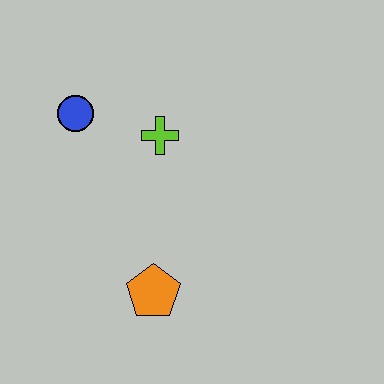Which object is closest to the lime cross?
The blue circle is closest to the lime cross.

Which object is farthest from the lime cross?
The orange pentagon is farthest from the lime cross.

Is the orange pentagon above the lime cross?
No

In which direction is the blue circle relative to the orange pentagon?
The blue circle is above the orange pentagon.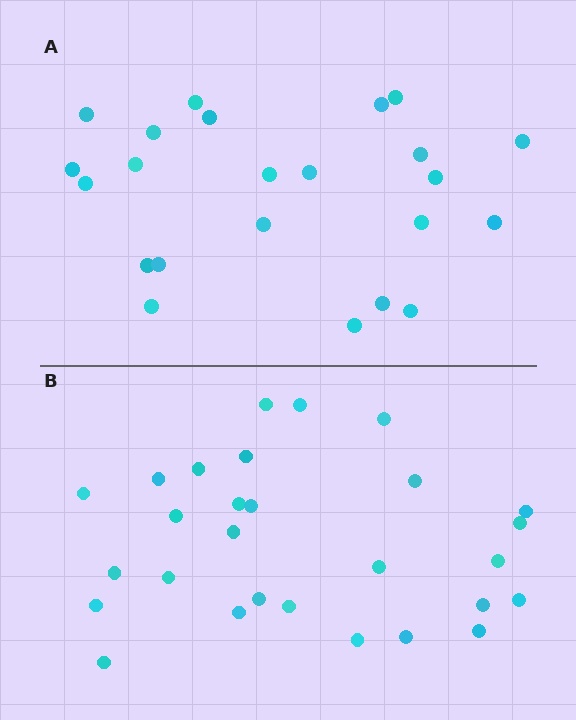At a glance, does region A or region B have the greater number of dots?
Region B (the bottom region) has more dots.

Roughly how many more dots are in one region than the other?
Region B has about 5 more dots than region A.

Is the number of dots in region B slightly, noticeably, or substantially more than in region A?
Region B has only slightly more — the two regions are fairly close. The ratio is roughly 1.2 to 1.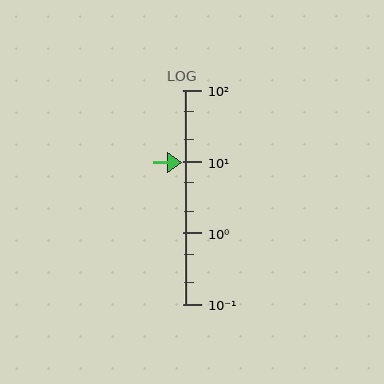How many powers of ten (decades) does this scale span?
The scale spans 3 decades, from 0.1 to 100.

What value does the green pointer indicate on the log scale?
The pointer indicates approximately 9.7.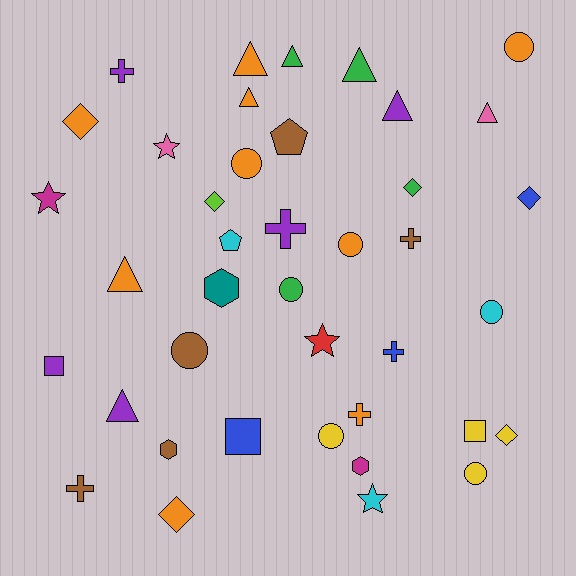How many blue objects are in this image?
There are 3 blue objects.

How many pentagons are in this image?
There are 2 pentagons.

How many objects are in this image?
There are 40 objects.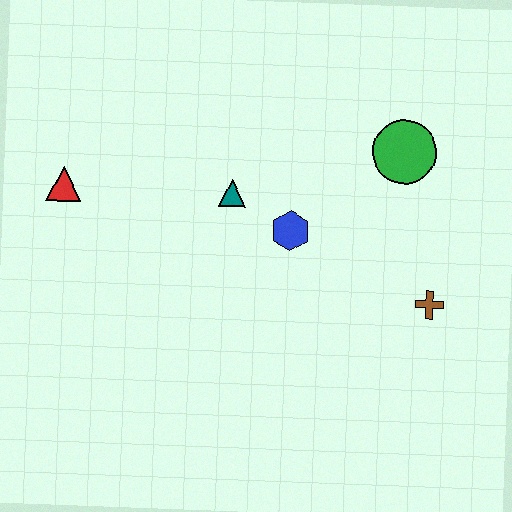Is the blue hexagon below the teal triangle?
Yes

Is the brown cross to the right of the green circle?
Yes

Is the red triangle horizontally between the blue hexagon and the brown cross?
No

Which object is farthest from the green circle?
The red triangle is farthest from the green circle.